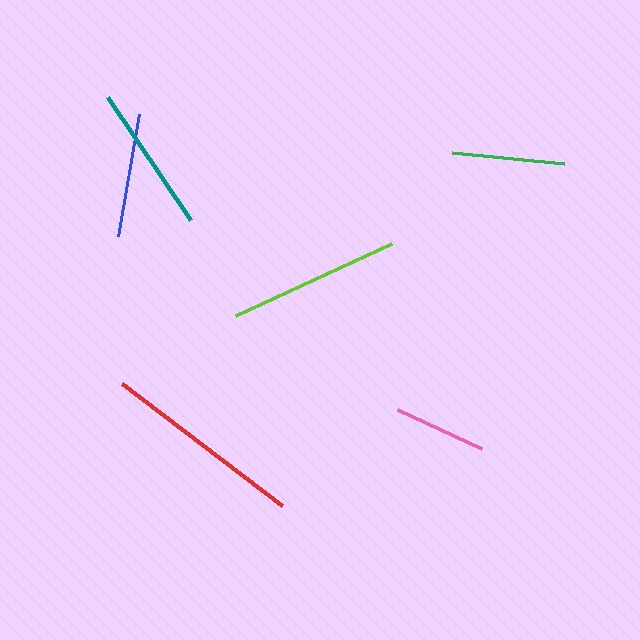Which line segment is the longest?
The red line is the longest at approximately 201 pixels.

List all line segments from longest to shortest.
From longest to shortest: red, lime, teal, blue, green, pink.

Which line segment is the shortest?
The pink line is the shortest at approximately 93 pixels.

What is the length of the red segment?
The red segment is approximately 201 pixels long.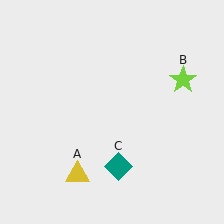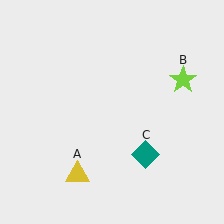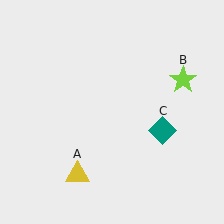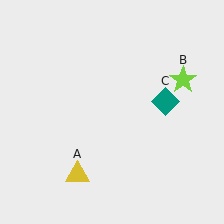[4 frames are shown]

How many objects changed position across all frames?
1 object changed position: teal diamond (object C).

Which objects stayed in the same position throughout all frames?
Yellow triangle (object A) and lime star (object B) remained stationary.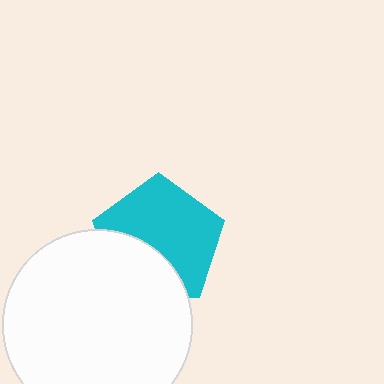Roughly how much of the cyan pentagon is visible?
Most of it is visible (roughly 65%).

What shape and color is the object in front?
The object in front is a white circle.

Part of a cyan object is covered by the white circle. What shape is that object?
It is a pentagon.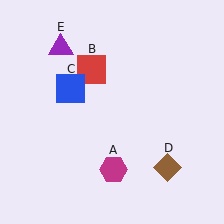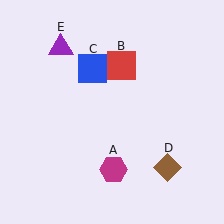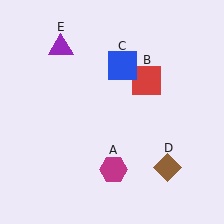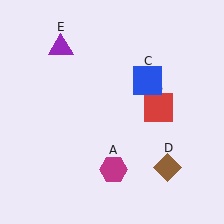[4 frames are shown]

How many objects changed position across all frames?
2 objects changed position: red square (object B), blue square (object C).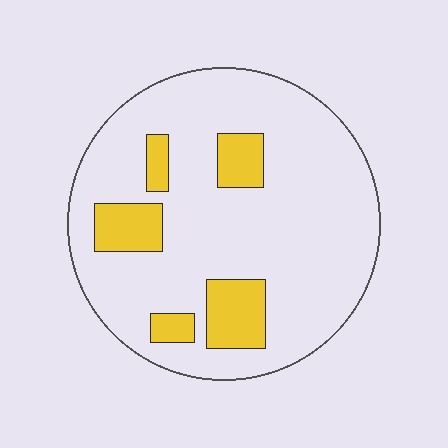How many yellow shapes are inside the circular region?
5.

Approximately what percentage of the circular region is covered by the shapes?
Approximately 15%.